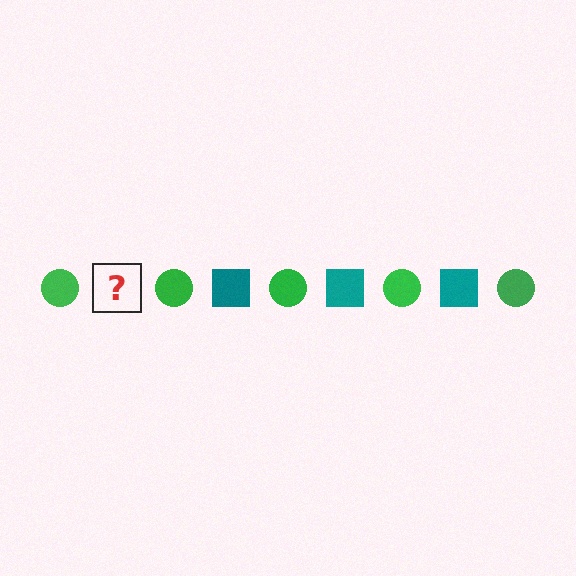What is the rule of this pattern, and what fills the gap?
The rule is that the pattern alternates between green circle and teal square. The gap should be filled with a teal square.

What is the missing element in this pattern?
The missing element is a teal square.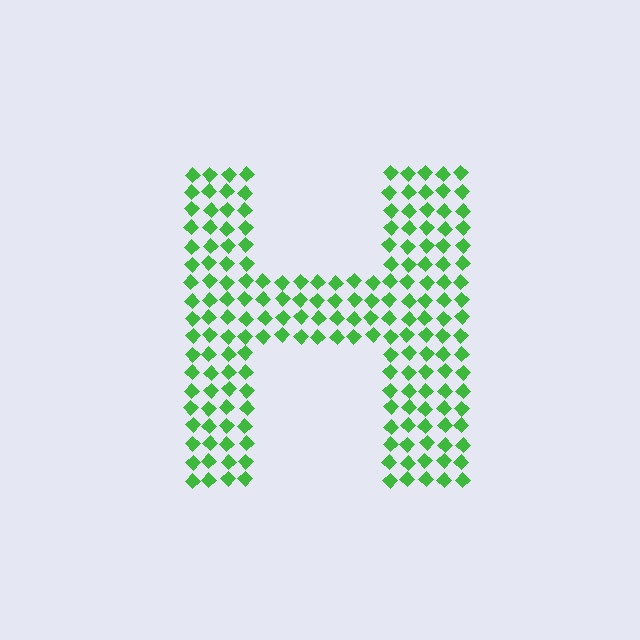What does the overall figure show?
The overall figure shows the letter H.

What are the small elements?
The small elements are diamonds.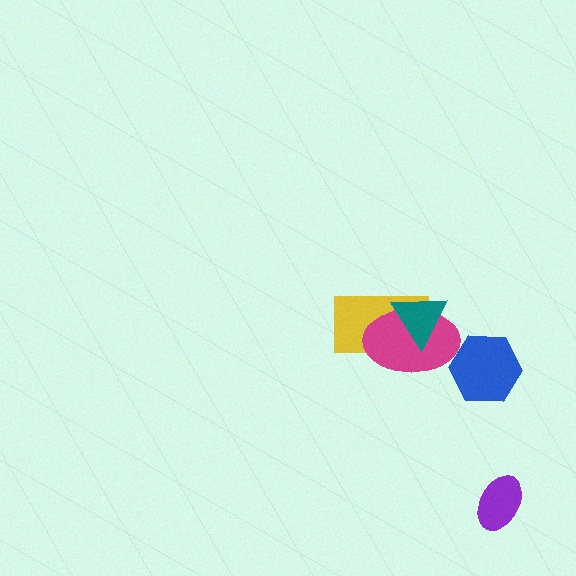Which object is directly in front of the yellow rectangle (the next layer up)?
The magenta ellipse is directly in front of the yellow rectangle.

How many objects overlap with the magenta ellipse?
2 objects overlap with the magenta ellipse.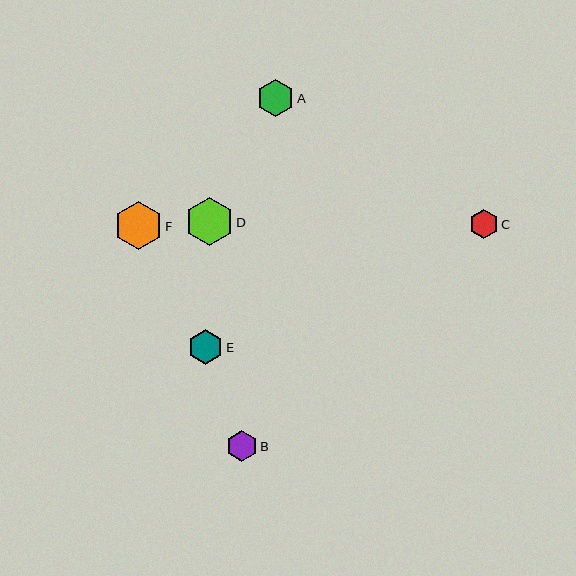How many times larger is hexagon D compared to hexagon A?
Hexagon D is approximately 1.3 times the size of hexagon A.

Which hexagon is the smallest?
Hexagon C is the smallest with a size of approximately 29 pixels.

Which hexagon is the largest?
Hexagon D is the largest with a size of approximately 48 pixels.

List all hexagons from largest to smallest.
From largest to smallest: D, F, A, E, B, C.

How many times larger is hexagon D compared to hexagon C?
Hexagon D is approximately 1.7 times the size of hexagon C.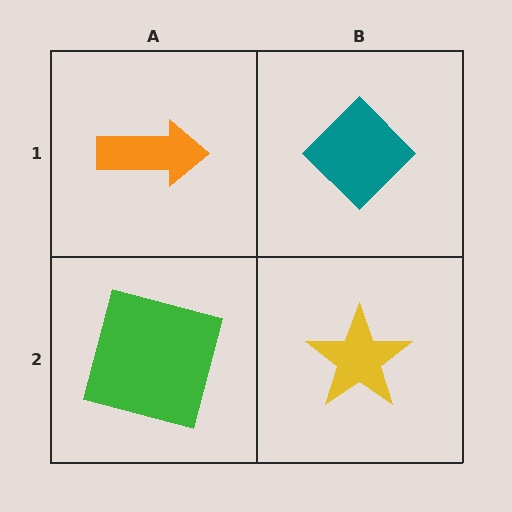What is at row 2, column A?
A green square.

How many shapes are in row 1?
2 shapes.